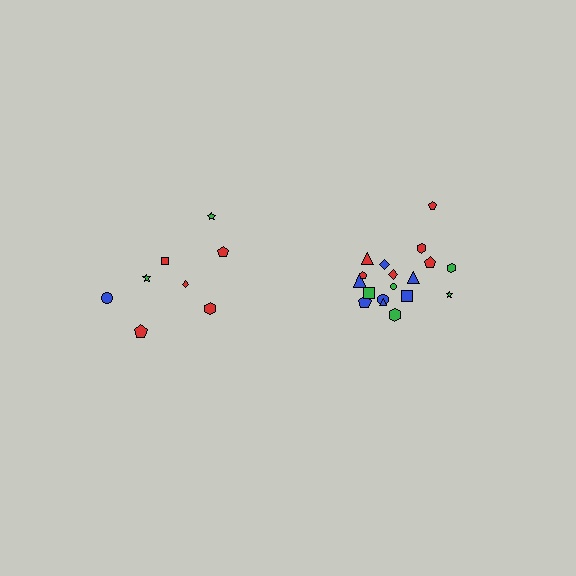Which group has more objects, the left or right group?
The right group.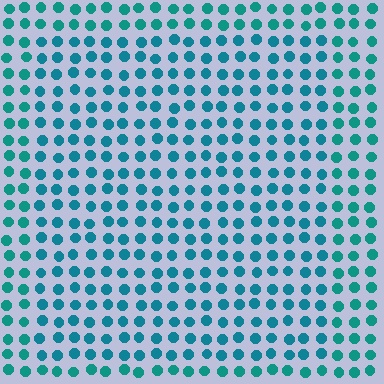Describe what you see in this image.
The image is filled with small teal elements in a uniform arrangement. A rectangle-shaped region is visible where the elements are tinted to a slightly different hue, forming a subtle color boundary.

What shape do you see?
I see a rectangle.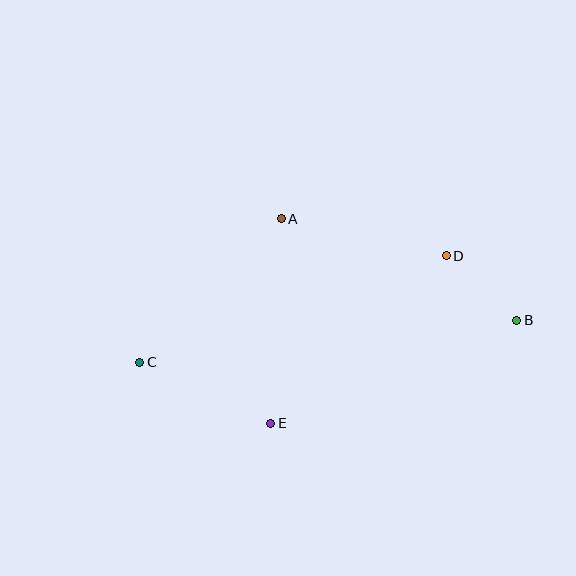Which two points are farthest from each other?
Points B and C are farthest from each other.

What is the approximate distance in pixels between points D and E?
The distance between D and E is approximately 243 pixels.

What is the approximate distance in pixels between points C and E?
The distance between C and E is approximately 145 pixels.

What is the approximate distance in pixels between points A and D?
The distance between A and D is approximately 169 pixels.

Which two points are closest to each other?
Points B and D are closest to each other.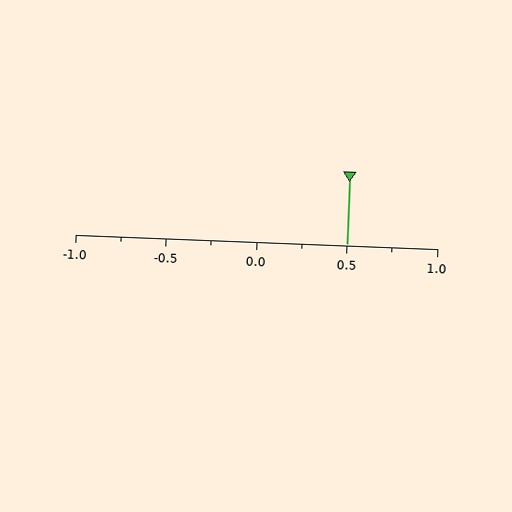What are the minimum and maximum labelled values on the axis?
The axis runs from -1.0 to 1.0.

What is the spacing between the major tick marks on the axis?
The major ticks are spaced 0.5 apart.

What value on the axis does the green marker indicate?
The marker indicates approximately 0.5.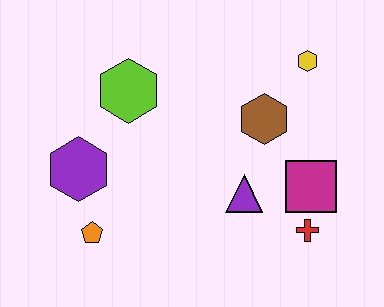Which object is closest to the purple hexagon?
The orange pentagon is closest to the purple hexagon.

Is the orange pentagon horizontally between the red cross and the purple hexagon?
Yes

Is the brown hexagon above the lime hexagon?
No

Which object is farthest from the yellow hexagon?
The orange pentagon is farthest from the yellow hexagon.